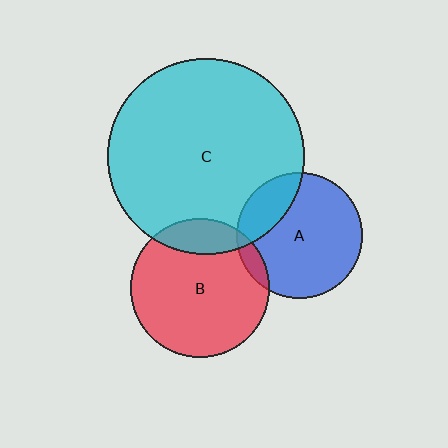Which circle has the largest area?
Circle C (cyan).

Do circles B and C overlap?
Yes.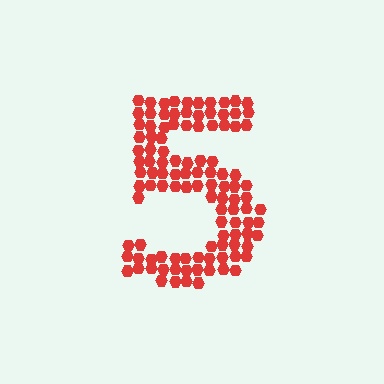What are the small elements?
The small elements are hexagons.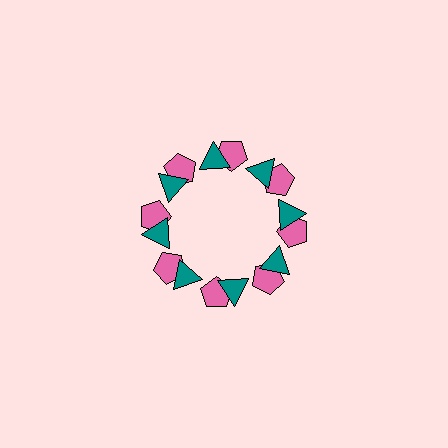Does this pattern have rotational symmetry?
Yes, this pattern has 8-fold rotational symmetry. It looks the same after rotating 45 degrees around the center.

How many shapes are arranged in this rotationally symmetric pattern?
There are 16 shapes, arranged in 8 groups of 2.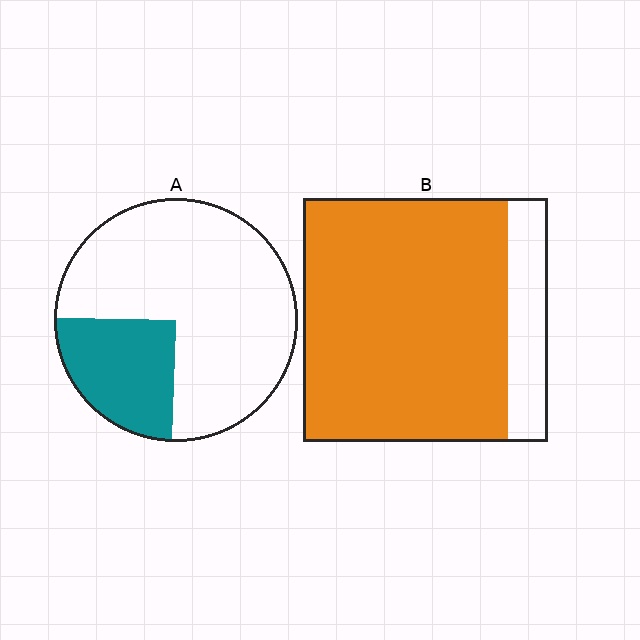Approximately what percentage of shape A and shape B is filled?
A is approximately 25% and B is approximately 85%.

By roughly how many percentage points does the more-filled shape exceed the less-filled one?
By roughly 60 percentage points (B over A).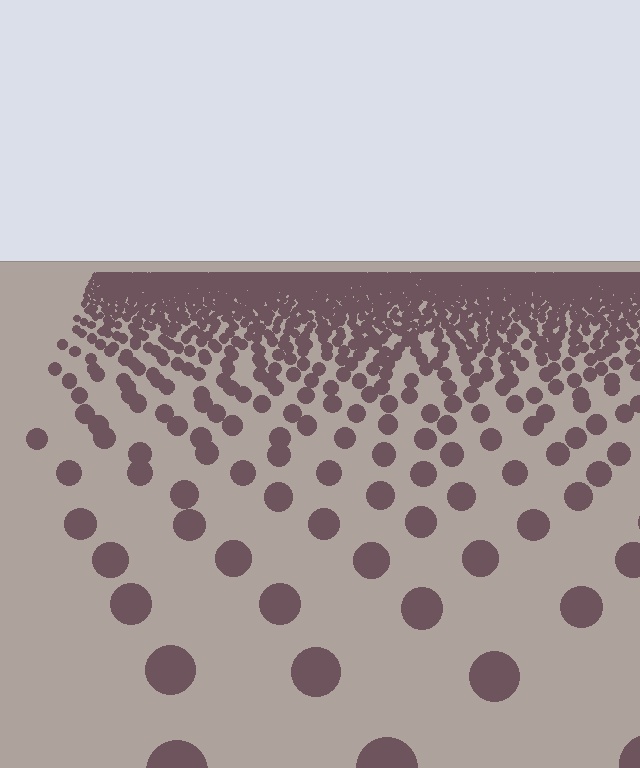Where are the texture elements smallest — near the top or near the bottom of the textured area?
Near the top.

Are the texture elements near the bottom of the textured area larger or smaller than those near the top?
Larger. Near the bottom, elements are closer to the viewer and appear at a bigger on-screen size.